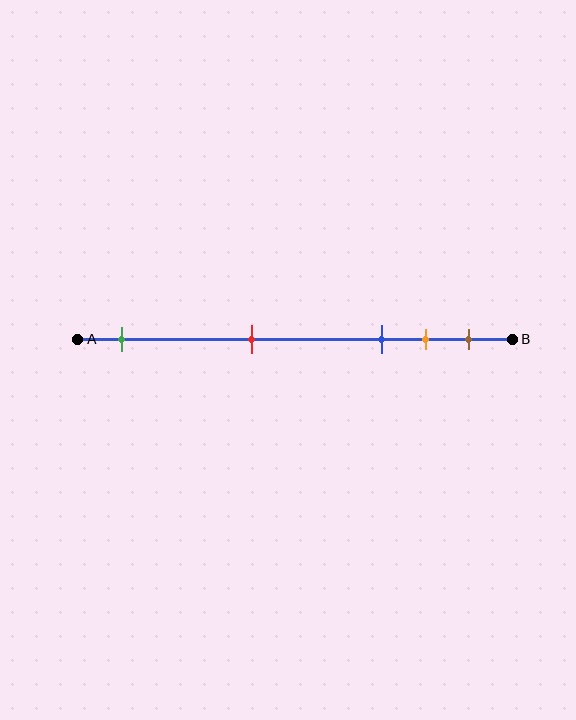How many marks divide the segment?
There are 5 marks dividing the segment.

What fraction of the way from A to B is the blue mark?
The blue mark is approximately 70% (0.7) of the way from A to B.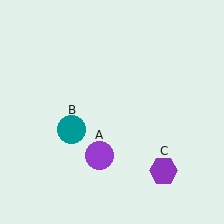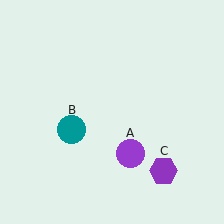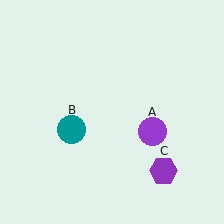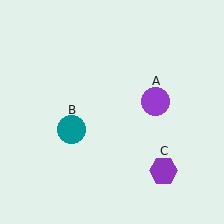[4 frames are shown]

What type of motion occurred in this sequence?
The purple circle (object A) rotated counterclockwise around the center of the scene.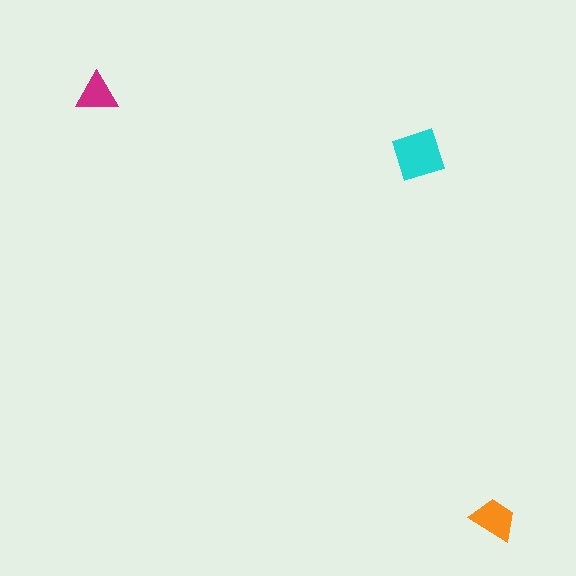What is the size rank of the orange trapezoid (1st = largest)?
2nd.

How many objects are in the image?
There are 3 objects in the image.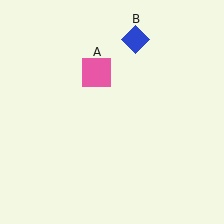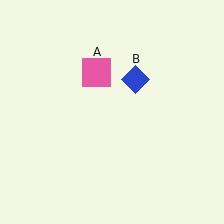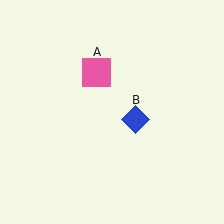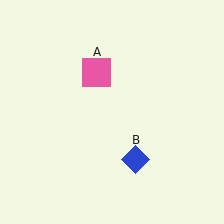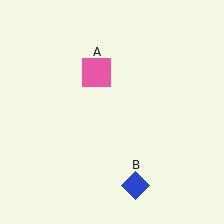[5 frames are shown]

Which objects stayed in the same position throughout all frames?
Pink square (object A) remained stationary.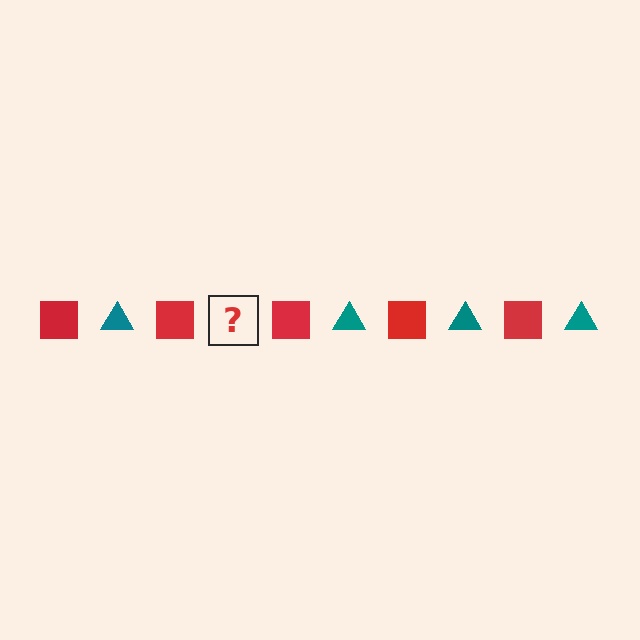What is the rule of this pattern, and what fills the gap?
The rule is that the pattern alternates between red square and teal triangle. The gap should be filled with a teal triangle.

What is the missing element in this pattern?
The missing element is a teal triangle.